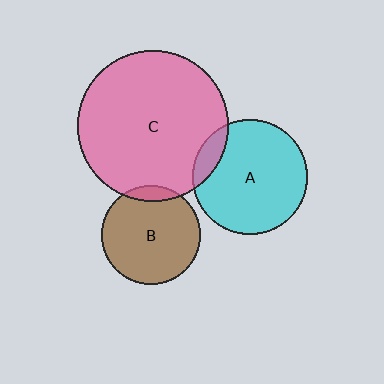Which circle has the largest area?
Circle C (pink).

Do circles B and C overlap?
Yes.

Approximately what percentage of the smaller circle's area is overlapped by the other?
Approximately 10%.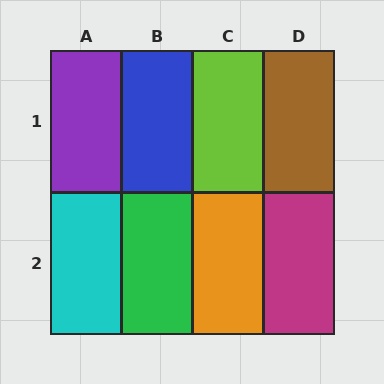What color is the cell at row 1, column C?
Lime.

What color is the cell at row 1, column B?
Blue.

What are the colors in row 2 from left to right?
Cyan, green, orange, magenta.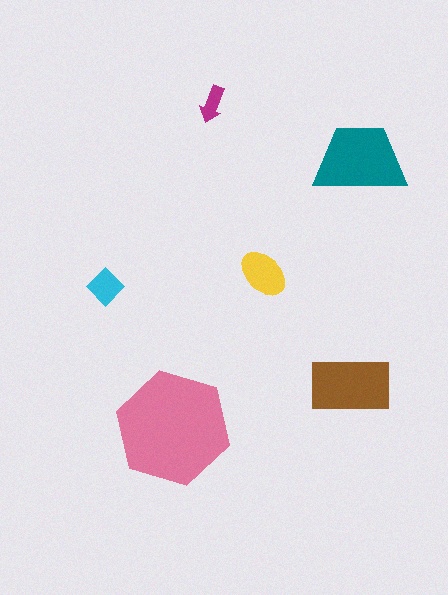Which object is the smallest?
The magenta arrow.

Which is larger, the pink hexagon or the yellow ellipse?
The pink hexagon.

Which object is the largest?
The pink hexagon.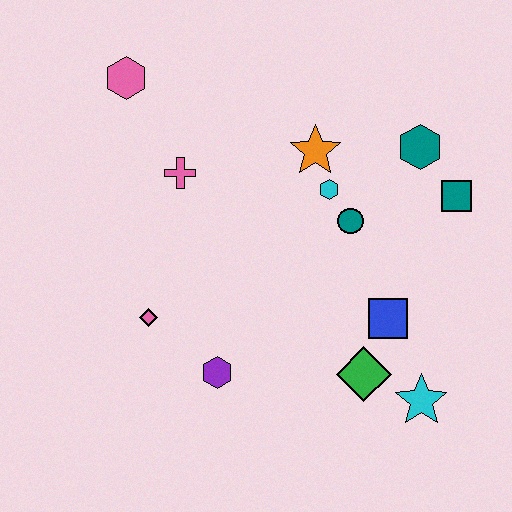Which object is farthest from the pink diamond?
The teal square is farthest from the pink diamond.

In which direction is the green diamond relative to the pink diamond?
The green diamond is to the right of the pink diamond.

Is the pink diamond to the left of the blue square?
Yes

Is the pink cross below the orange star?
Yes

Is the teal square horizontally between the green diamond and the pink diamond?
No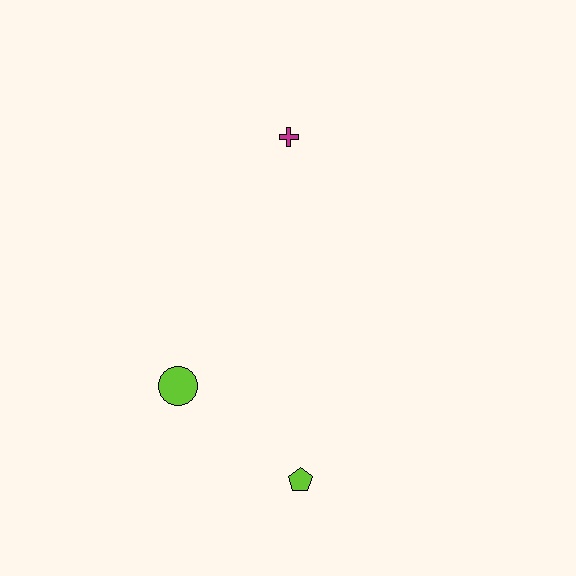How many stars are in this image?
There are no stars.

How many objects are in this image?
There are 3 objects.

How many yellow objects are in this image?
There are no yellow objects.